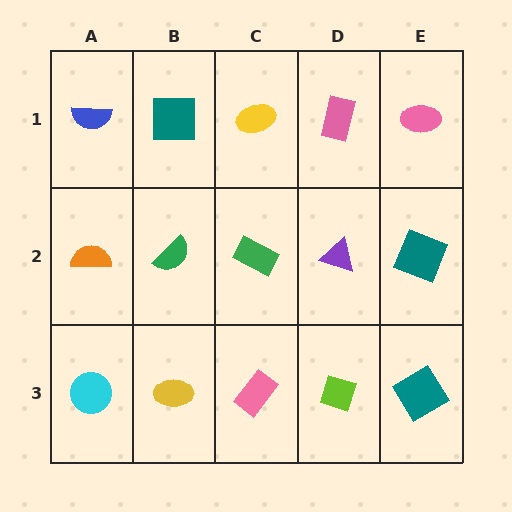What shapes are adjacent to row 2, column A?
A blue semicircle (row 1, column A), a cyan circle (row 3, column A), a green semicircle (row 2, column B).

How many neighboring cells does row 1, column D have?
3.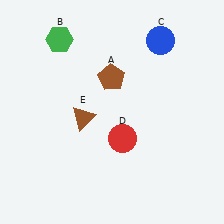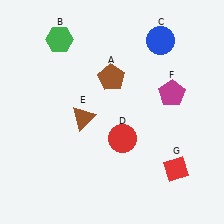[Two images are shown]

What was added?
A magenta pentagon (F), a red diamond (G) were added in Image 2.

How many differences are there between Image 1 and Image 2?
There are 2 differences between the two images.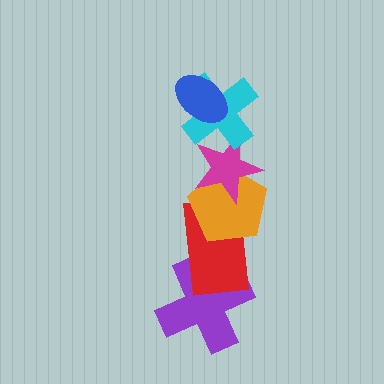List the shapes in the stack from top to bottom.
From top to bottom: the blue ellipse, the cyan cross, the magenta star, the orange pentagon, the red rectangle, the purple cross.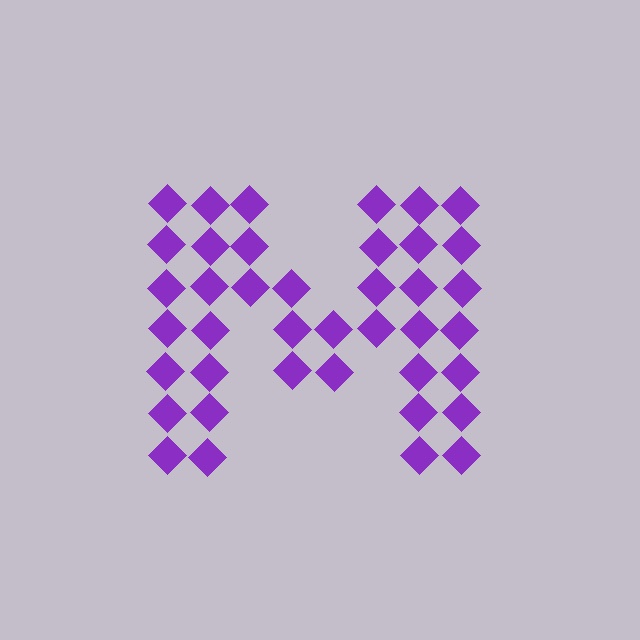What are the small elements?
The small elements are diamonds.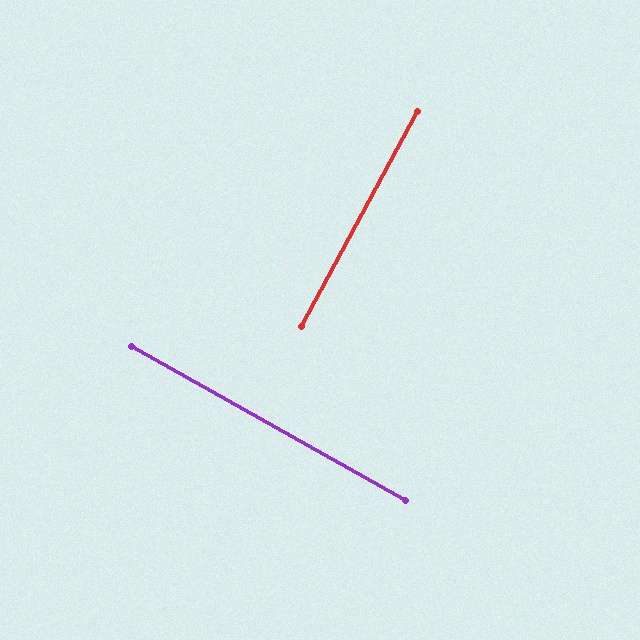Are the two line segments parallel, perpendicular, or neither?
Perpendicular — they meet at approximately 89°.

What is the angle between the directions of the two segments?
Approximately 89 degrees.